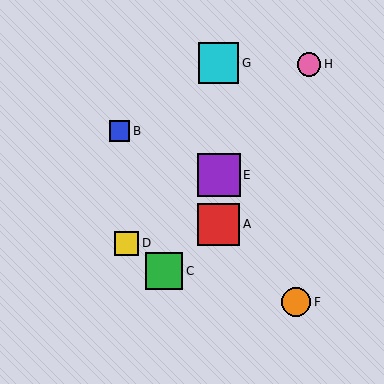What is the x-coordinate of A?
Object A is at x≈219.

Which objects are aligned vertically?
Objects A, E, G are aligned vertically.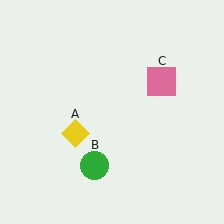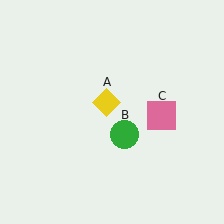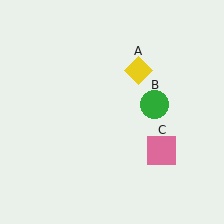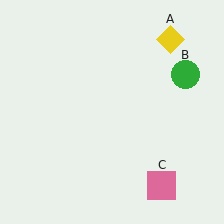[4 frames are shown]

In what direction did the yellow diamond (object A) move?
The yellow diamond (object A) moved up and to the right.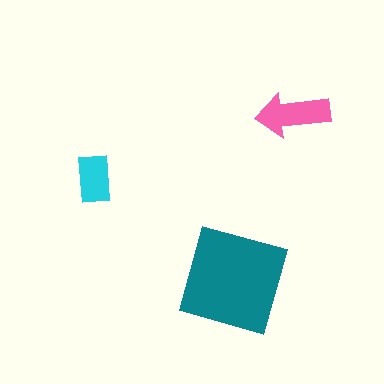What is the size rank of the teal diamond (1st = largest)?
1st.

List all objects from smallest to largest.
The cyan rectangle, the pink arrow, the teal diamond.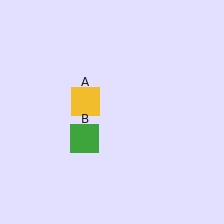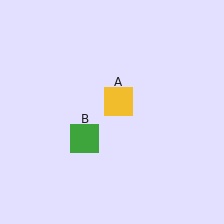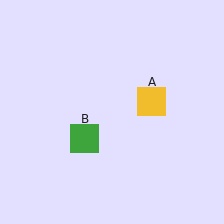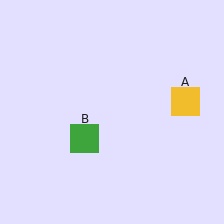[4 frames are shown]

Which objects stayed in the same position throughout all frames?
Green square (object B) remained stationary.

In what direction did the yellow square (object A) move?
The yellow square (object A) moved right.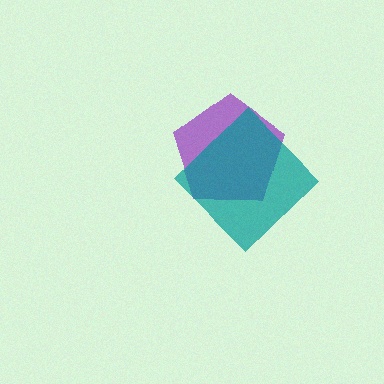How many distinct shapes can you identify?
There are 2 distinct shapes: a purple pentagon, a teal diamond.